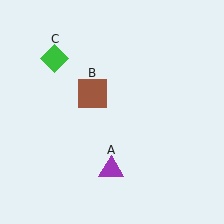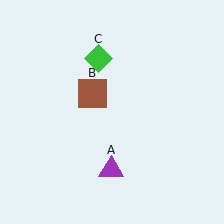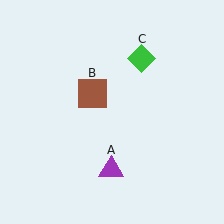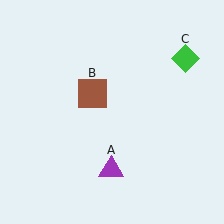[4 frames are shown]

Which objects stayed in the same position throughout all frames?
Purple triangle (object A) and brown square (object B) remained stationary.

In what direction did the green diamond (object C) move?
The green diamond (object C) moved right.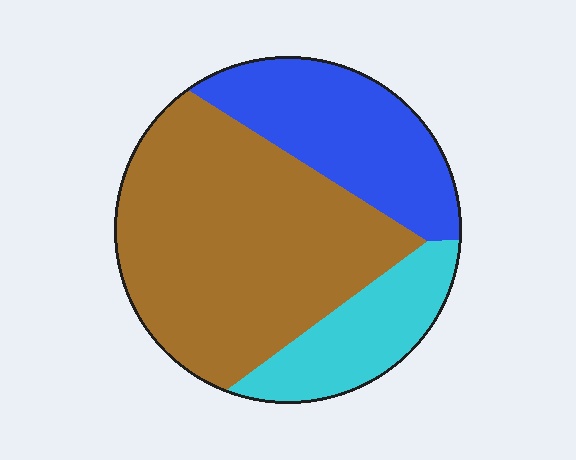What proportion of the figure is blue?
Blue covers roughly 25% of the figure.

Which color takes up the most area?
Brown, at roughly 55%.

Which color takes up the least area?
Cyan, at roughly 20%.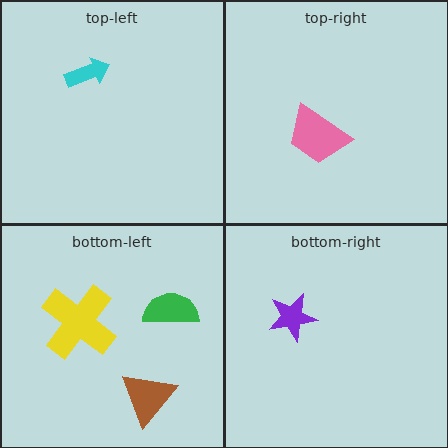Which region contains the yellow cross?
The bottom-left region.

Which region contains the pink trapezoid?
The top-right region.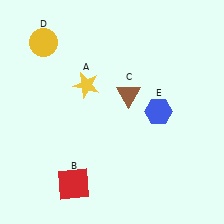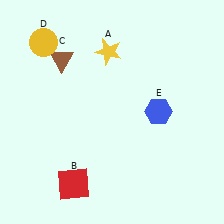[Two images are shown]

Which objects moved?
The objects that moved are: the yellow star (A), the brown triangle (C).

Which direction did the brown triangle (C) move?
The brown triangle (C) moved left.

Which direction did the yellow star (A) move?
The yellow star (A) moved up.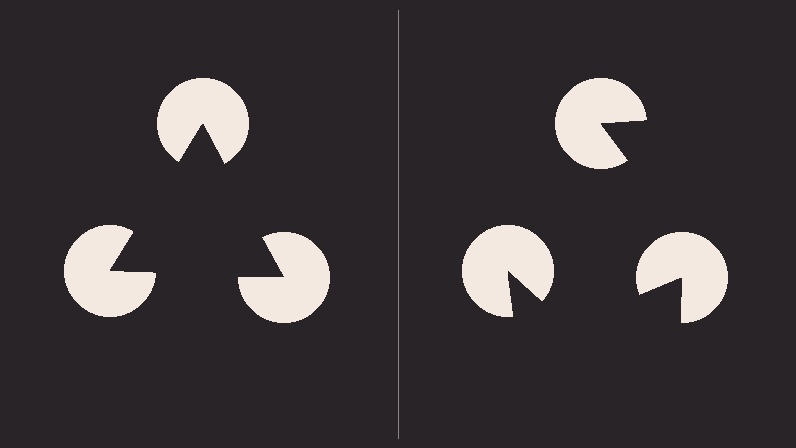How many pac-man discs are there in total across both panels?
6 — 3 on each side.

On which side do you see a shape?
An illusory triangle appears on the left side. On the right side the wedge cuts are rotated, so no coherent shape forms.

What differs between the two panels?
The pac-man discs are positioned identically on both sides; only the wedge orientations differ. On the left they align to a triangle; on the right they are misaligned.